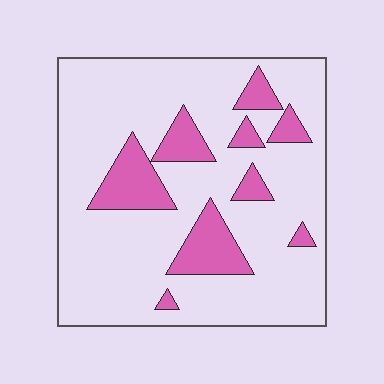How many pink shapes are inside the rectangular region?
9.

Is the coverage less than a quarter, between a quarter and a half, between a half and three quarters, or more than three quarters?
Less than a quarter.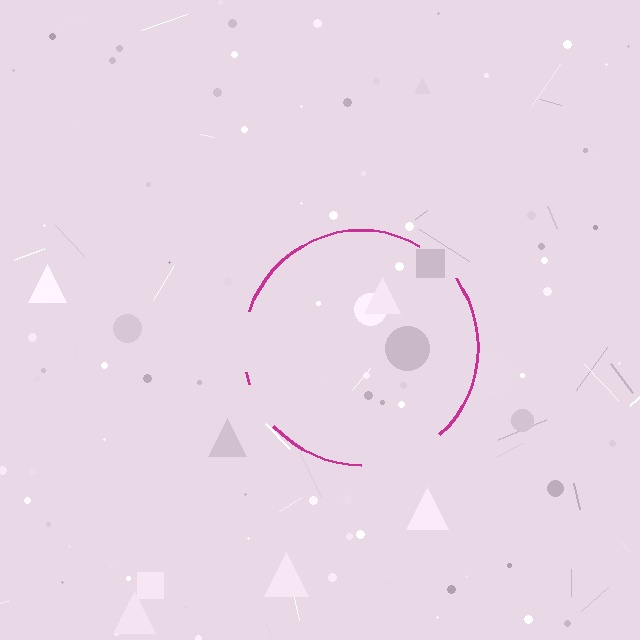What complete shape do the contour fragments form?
The contour fragments form a circle.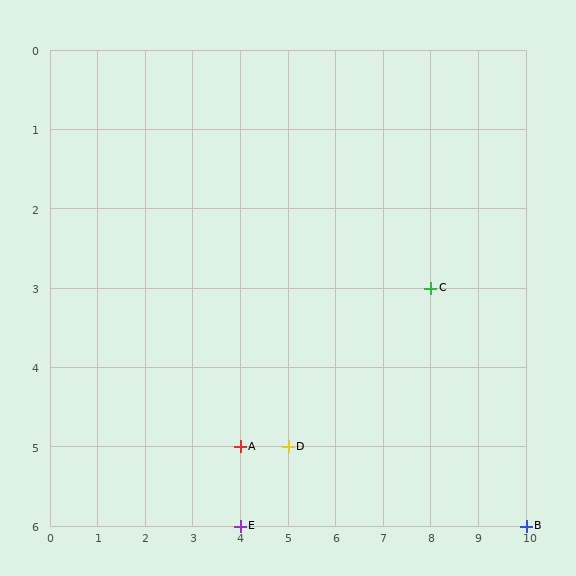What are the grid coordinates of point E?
Point E is at grid coordinates (4, 6).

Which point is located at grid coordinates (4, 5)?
Point A is at (4, 5).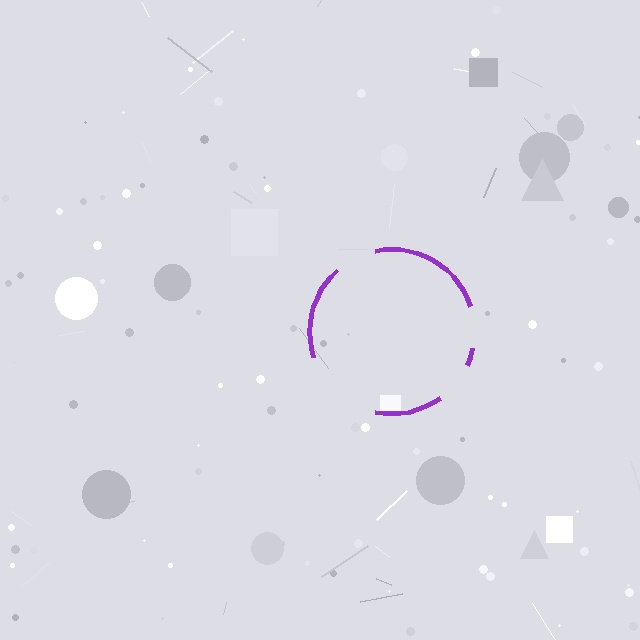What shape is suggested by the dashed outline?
The dashed outline suggests a circle.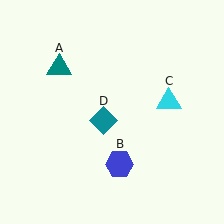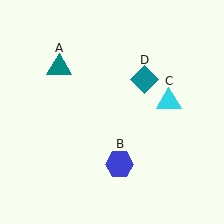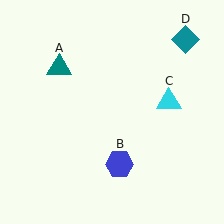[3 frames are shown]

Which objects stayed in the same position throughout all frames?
Teal triangle (object A) and blue hexagon (object B) and cyan triangle (object C) remained stationary.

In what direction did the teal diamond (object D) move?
The teal diamond (object D) moved up and to the right.